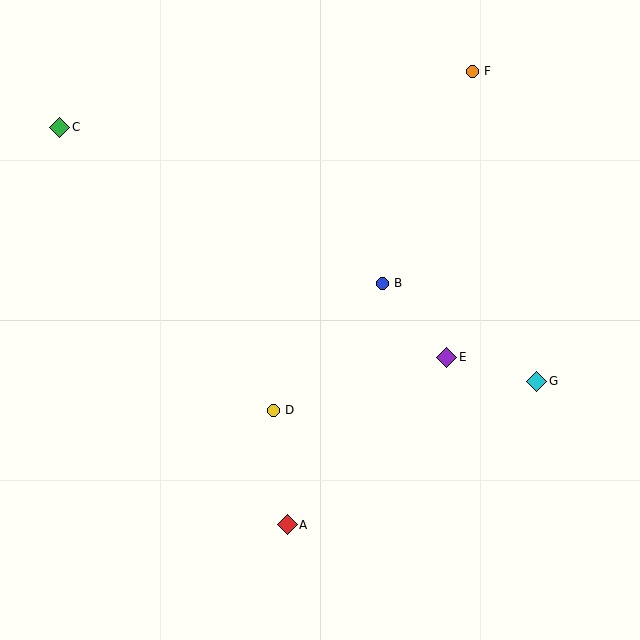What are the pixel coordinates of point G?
Point G is at (537, 381).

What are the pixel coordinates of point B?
Point B is at (382, 283).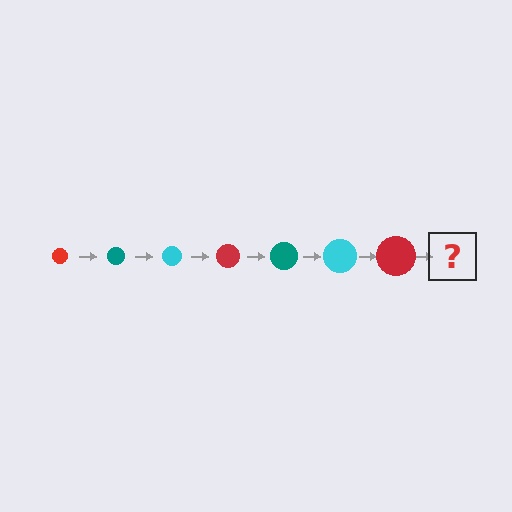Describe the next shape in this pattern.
It should be a teal circle, larger than the previous one.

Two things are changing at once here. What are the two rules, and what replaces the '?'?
The two rules are that the circle grows larger each step and the color cycles through red, teal, and cyan. The '?' should be a teal circle, larger than the previous one.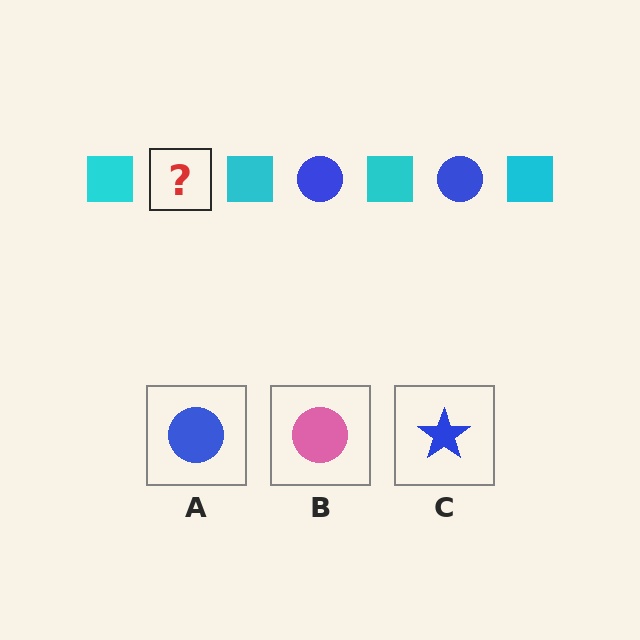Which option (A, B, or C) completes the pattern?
A.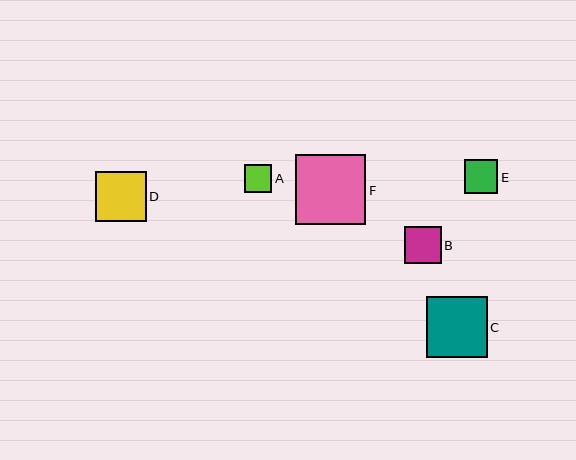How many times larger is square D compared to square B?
Square D is approximately 1.4 times the size of square B.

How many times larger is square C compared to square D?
Square C is approximately 1.2 times the size of square D.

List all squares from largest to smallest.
From largest to smallest: F, C, D, B, E, A.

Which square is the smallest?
Square A is the smallest with a size of approximately 28 pixels.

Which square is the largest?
Square F is the largest with a size of approximately 70 pixels.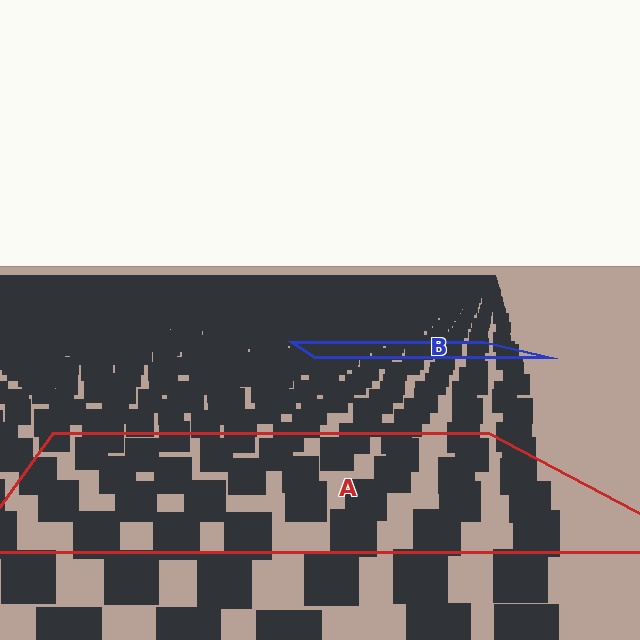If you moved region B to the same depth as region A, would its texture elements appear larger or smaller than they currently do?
They would appear larger. At a closer depth, the same texture elements are projected at a bigger on-screen size.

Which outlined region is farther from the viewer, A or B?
Region B is farther from the viewer — the texture elements inside it appear smaller and more densely packed.